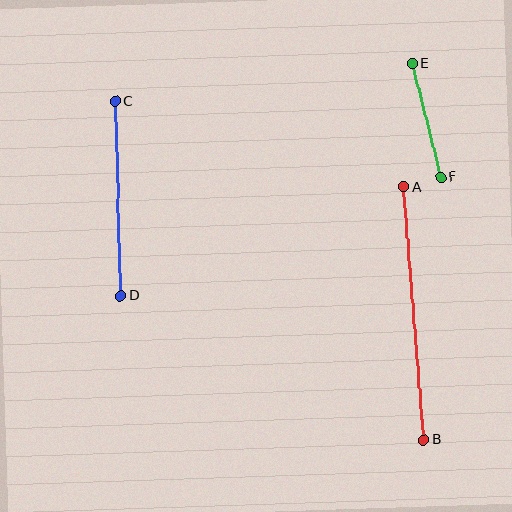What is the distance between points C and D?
The distance is approximately 195 pixels.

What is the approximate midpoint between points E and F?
The midpoint is at approximately (426, 120) pixels.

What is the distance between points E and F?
The distance is approximately 117 pixels.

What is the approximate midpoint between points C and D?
The midpoint is at approximately (118, 199) pixels.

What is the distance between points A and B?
The distance is approximately 254 pixels.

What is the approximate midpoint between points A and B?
The midpoint is at approximately (414, 313) pixels.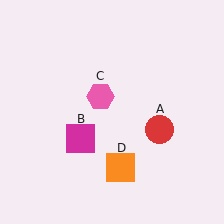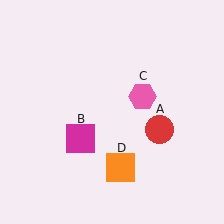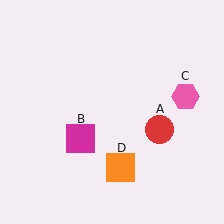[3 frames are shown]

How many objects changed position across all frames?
1 object changed position: pink hexagon (object C).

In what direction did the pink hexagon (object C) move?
The pink hexagon (object C) moved right.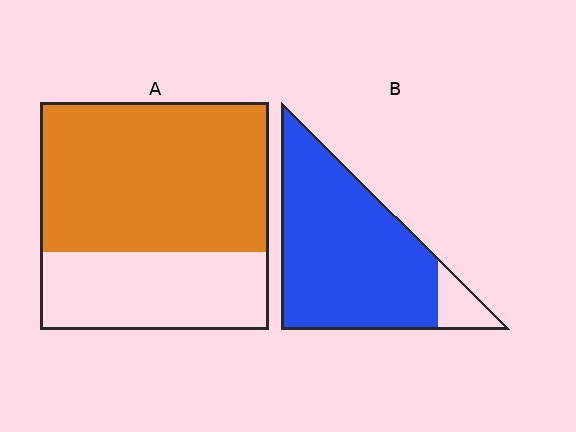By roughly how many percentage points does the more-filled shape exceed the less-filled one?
By roughly 25 percentage points (B over A).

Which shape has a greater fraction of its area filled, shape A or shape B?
Shape B.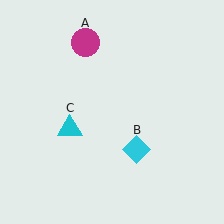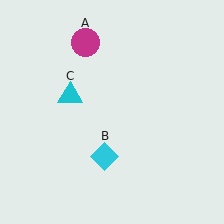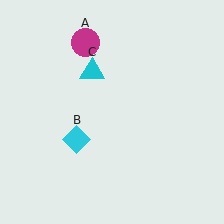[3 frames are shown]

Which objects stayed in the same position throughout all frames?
Magenta circle (object A) remained stationary.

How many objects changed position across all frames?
2 objects changed position: cyan diamond (object B), cyan triangle (object C).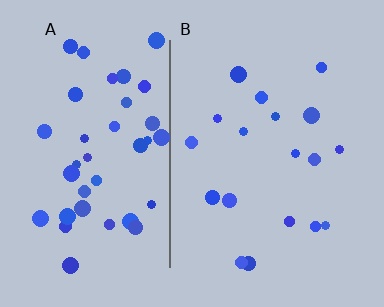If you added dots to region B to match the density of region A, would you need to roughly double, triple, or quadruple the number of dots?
Approximately double.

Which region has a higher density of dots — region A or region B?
A (the left).